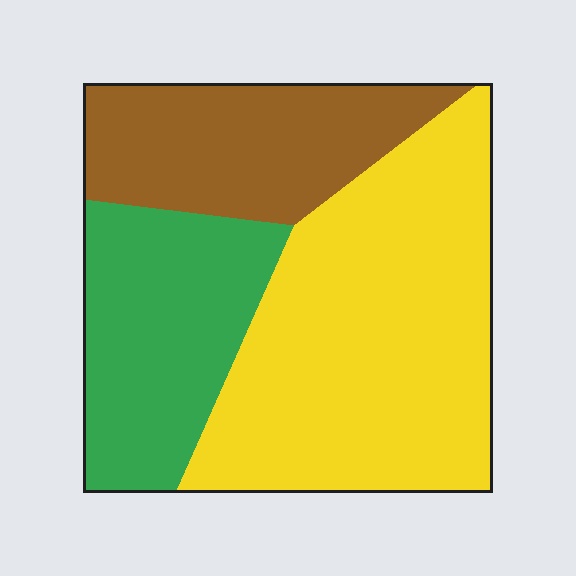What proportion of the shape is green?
Green takes up about one quarter (1/4) of the shape.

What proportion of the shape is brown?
Brown takes up between a sixth and a third of the shape.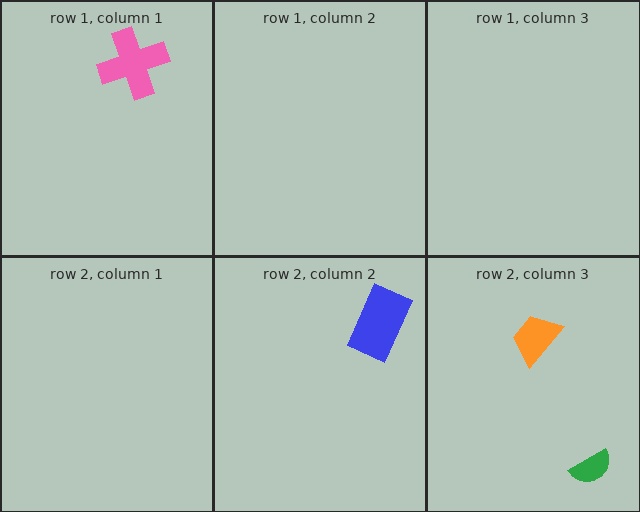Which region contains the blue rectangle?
The row 2, column 2 region.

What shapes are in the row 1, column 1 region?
The pink cross.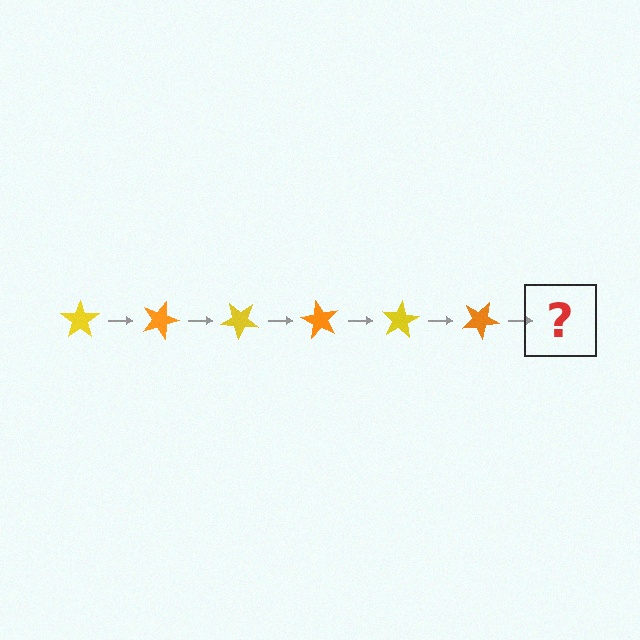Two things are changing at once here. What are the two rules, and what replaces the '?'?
The two rules are that it rotates 20 degrees each step and the color cycles through yellow and orange. The '?' should be a yellow star, rotated 120 degrees from the start.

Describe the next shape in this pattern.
It should be a yellow star, rotated 120 degrees from the start.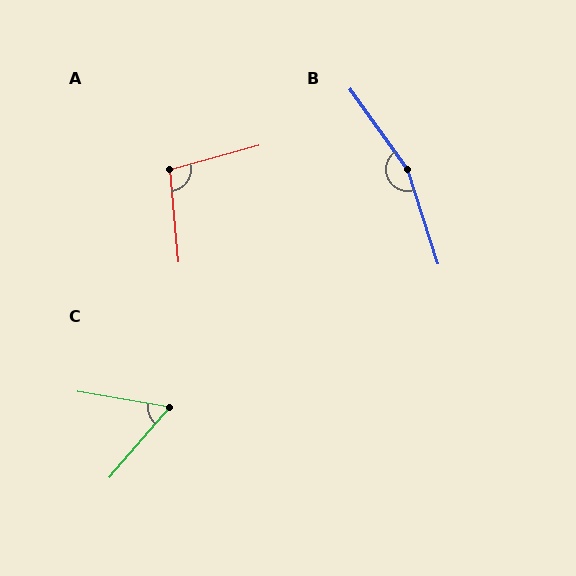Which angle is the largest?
B, at approximately 162 degrees.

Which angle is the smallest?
C, at approximately 59 degrees.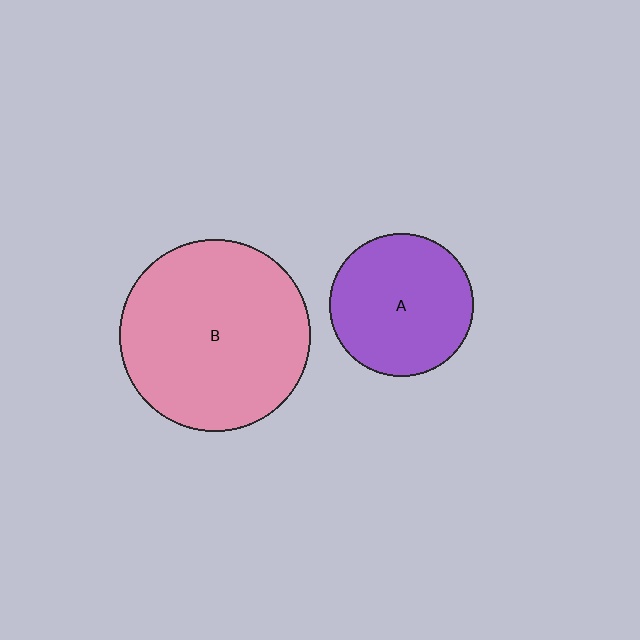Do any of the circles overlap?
No, none of the circles overlap.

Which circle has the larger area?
Circle B (pink).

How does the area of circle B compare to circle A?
Approximately 1.8 times.